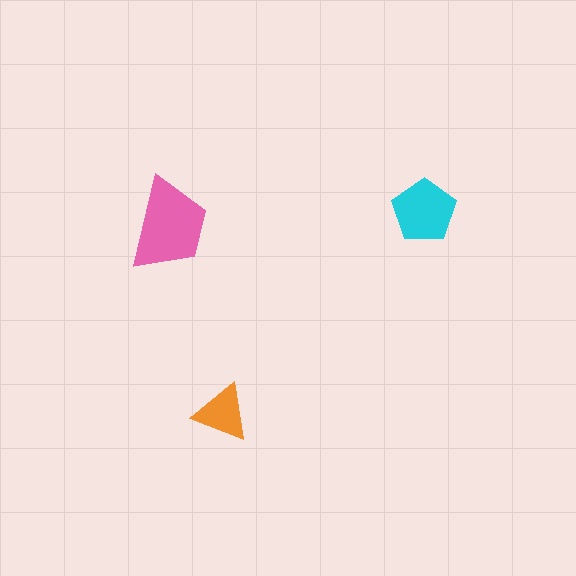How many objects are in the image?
There are 3 objects in the image.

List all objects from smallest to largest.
The orange triangle, the cyan pentagon, the pink trapezoid.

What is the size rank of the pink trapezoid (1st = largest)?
1st.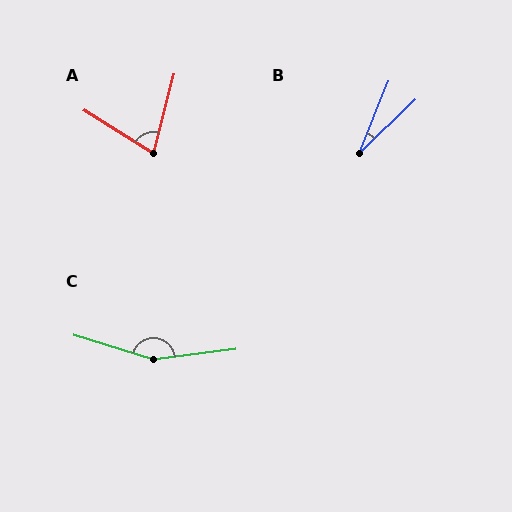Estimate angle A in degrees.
Approximately 72 degrees.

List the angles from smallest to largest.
B (24°), A (72°), C (156°).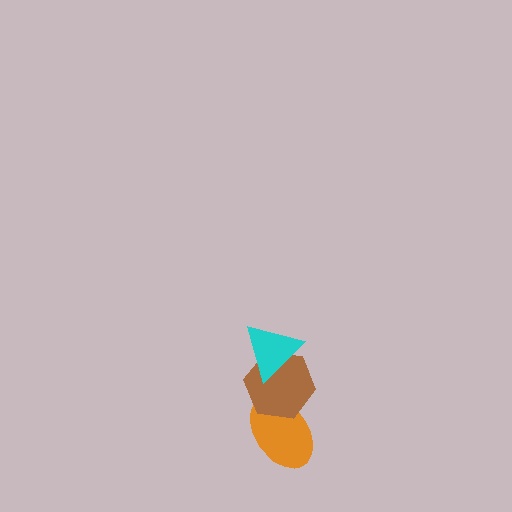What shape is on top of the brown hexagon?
The cyan triangle is on top of the brown hexagon.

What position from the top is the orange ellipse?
The orange ellipse is 3rd from the top.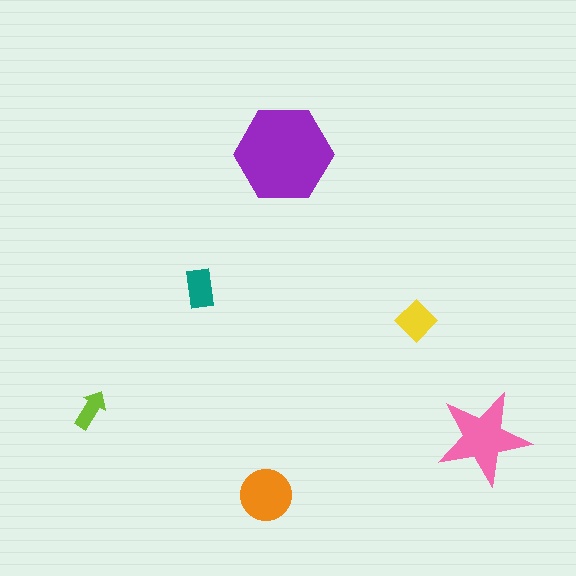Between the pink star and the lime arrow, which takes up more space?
The pink star.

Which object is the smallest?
The lime arrow.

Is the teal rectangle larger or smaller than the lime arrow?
Larger.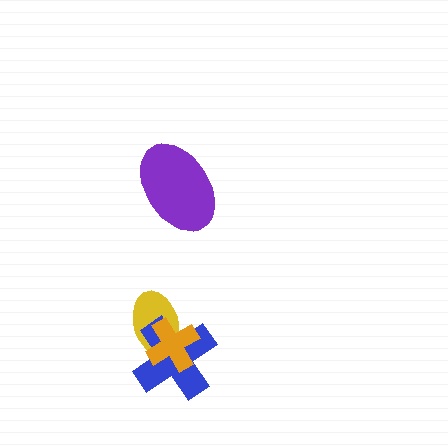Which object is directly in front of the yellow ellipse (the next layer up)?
The blue cross is directly in front of the yellow ellipse.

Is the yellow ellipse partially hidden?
Yes, it is partially covered by another shape.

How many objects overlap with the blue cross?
2 objects overlap with the blue cross.